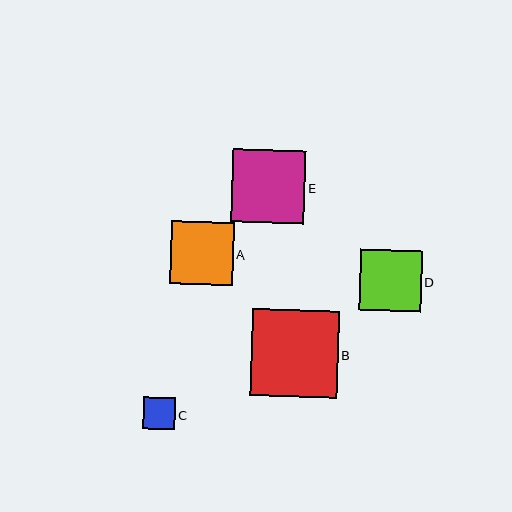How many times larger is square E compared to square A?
Square E is approximately 1.2 times the size of square A.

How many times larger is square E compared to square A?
Square E is approximately 1.2 times the size of square A.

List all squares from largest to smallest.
From largest to smallest: B, E, A, D, C.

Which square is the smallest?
Square C is the smallest with a size of approximately 32 pixels.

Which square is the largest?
Square B is the largest with a size of approximately 86 pixels.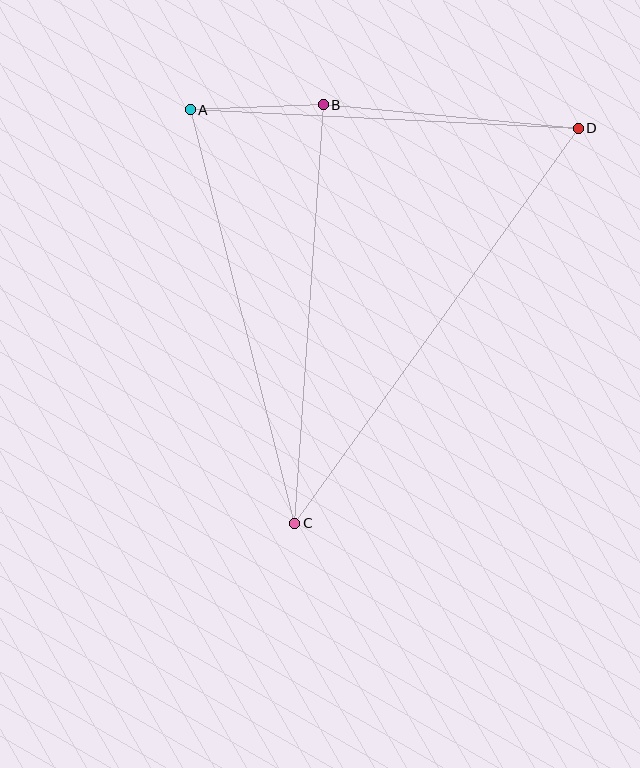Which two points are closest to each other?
Points A and B are closest to each other.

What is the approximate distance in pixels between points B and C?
The distance between B and C is approximately 419 pixels.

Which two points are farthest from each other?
Points C and D are farthest from each other.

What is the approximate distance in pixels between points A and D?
The distance between A and D is approximately 388 pixels.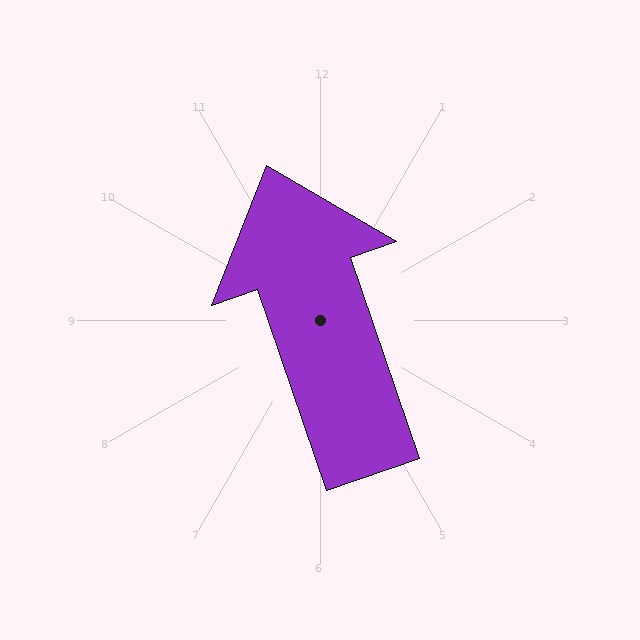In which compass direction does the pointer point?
North.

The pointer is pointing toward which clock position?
Roughly 11 o'clock.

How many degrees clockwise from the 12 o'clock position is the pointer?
Approximately 341 degrees.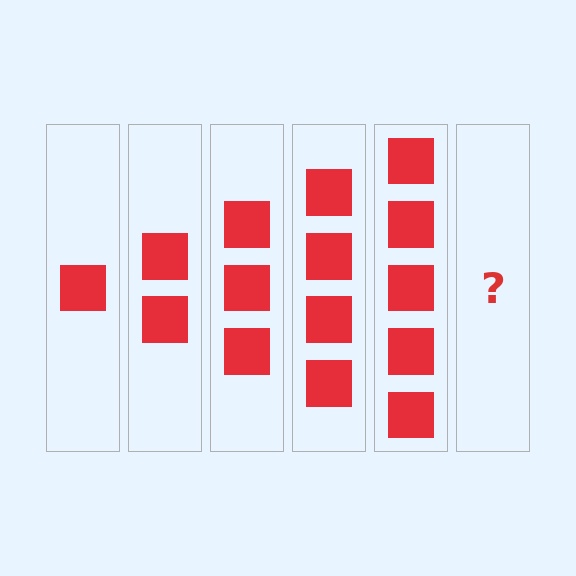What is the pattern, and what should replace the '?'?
The pattern is that each step adds one more square. The '?' should be 6 squares.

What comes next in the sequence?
The next element should be 6 squares.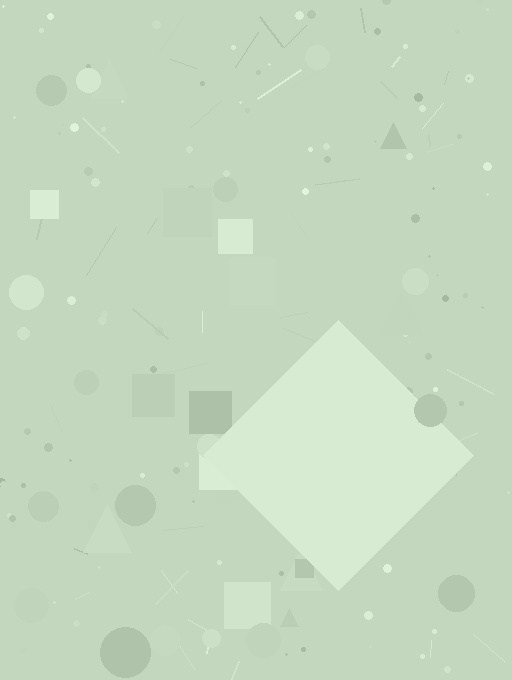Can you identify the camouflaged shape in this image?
The camouflaged shape is a diamond.